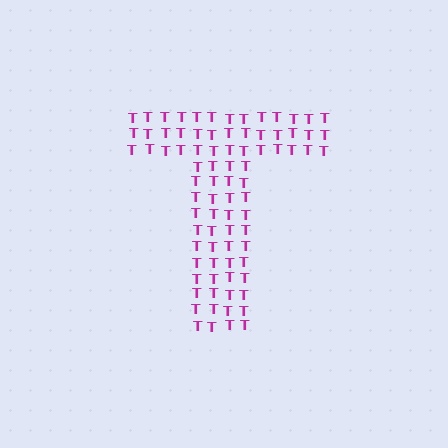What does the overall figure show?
The overall figure shows the letter T.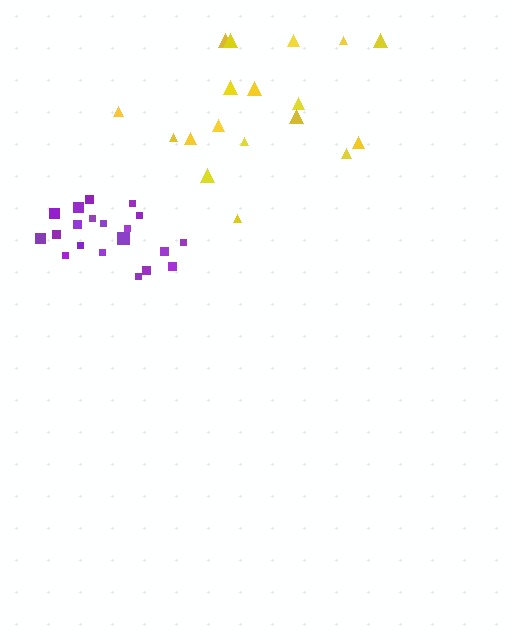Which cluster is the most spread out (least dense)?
Yellow.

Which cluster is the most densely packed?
Purple.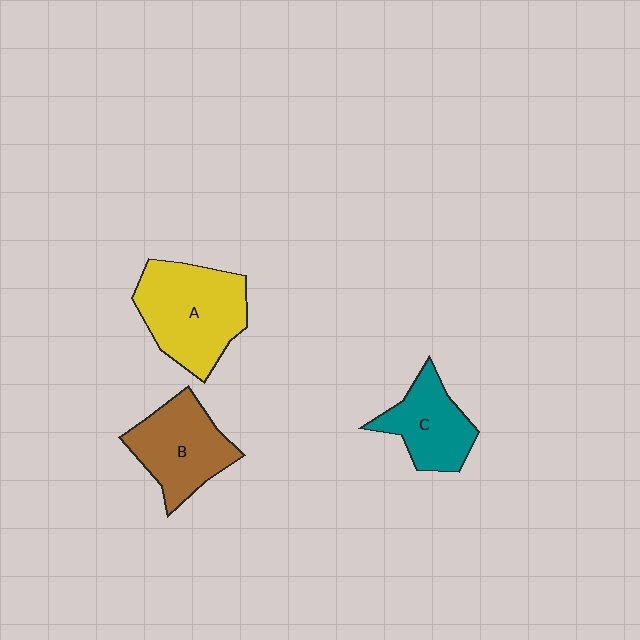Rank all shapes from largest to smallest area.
From largest to smallest: A (yellow), B (brown), C (teal).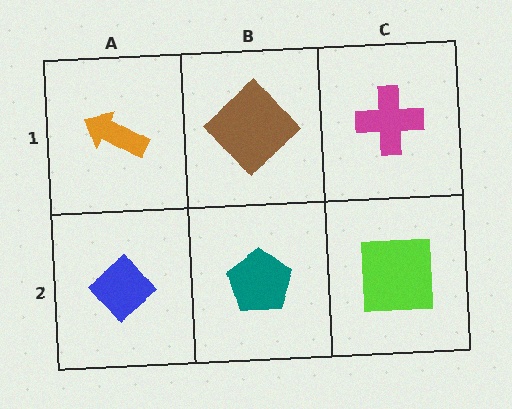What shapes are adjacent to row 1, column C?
A lime square (row 2, column C), a brown diamond (row 1, column B).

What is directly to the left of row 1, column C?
A brown diamond.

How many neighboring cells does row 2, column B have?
3.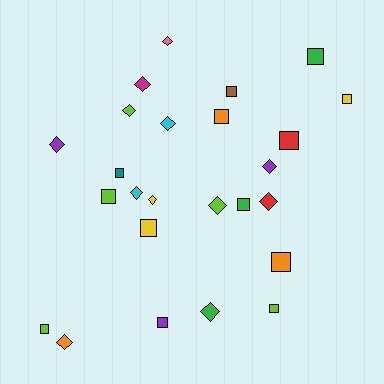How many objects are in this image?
There are 25 objects.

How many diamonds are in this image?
There are 12 diamonds.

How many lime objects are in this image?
There are 5 lime objects.